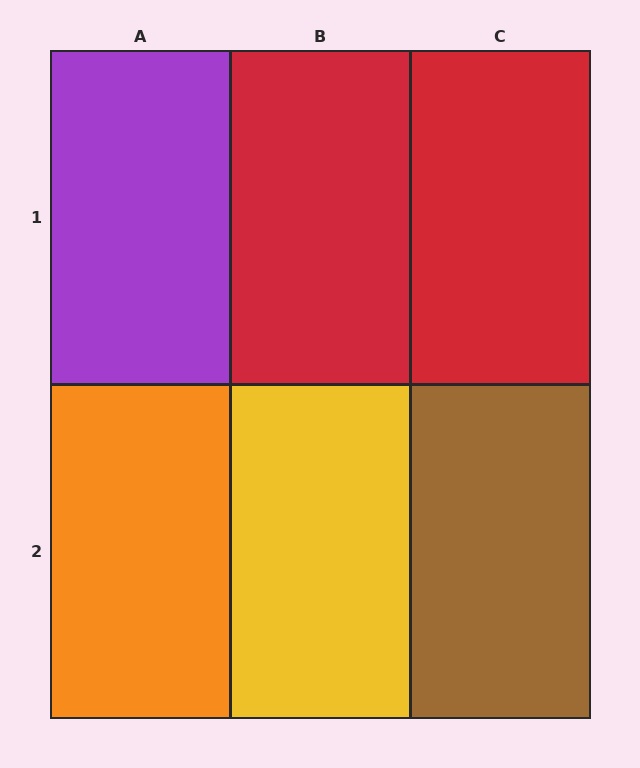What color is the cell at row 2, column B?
Yellow.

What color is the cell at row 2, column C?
Brown.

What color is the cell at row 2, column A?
Orange.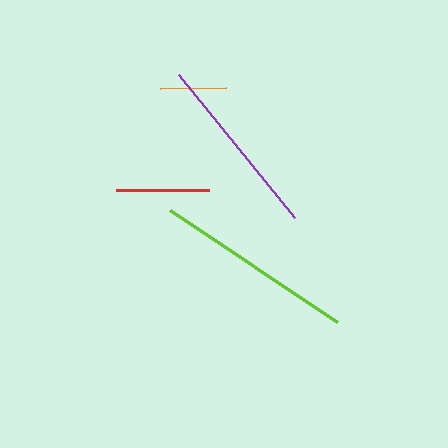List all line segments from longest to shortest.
From longest to shortest: lime, purple, red, orange.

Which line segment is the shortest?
The orange line is the shortest at approximately 66 pixels.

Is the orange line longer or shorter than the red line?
The red line is longer than the orange line.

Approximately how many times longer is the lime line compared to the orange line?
The lime line is approximately 3.0 times the length of the orange line.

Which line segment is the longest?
The lime line is the longest at approximately 201 pixels.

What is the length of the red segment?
The red segment is approximately 93 pixels long.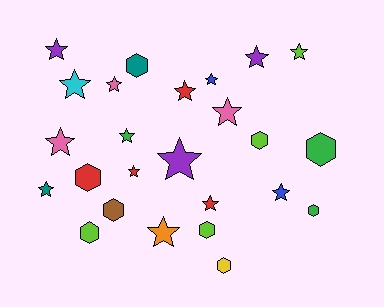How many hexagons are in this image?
There are 9 hexagons.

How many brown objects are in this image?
There is 1 brown object.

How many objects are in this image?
There are 25 objects.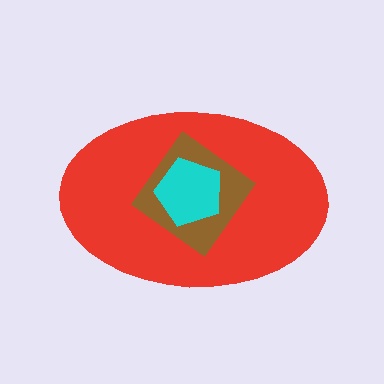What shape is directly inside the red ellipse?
The brown diamond.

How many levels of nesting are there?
3.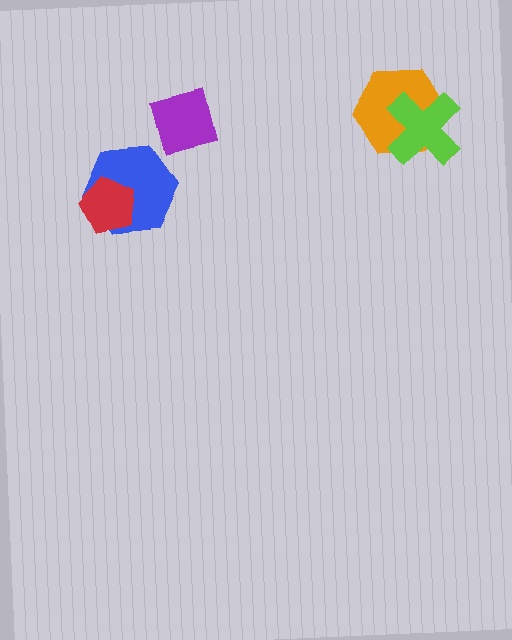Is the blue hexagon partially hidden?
Yes, it is partially covered by another shape.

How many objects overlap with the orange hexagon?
1 object overlaps with the orange hexagon.